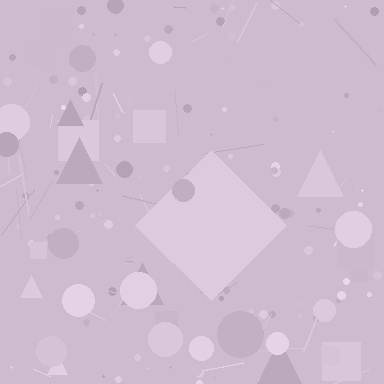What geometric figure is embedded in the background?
A diamond is embedded in the background.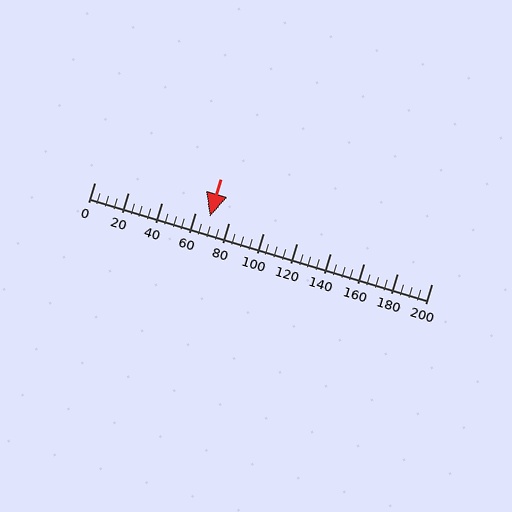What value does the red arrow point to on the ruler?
The red arrow points to approximately 69.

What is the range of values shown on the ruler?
The ruler shows values from 0 to 200.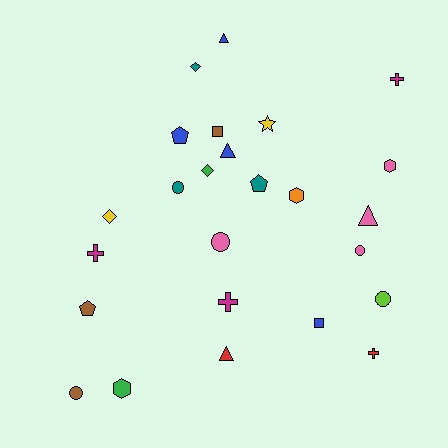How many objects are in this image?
There are 25 objects.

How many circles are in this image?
There are 5 circles.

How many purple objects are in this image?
There are no purple objects.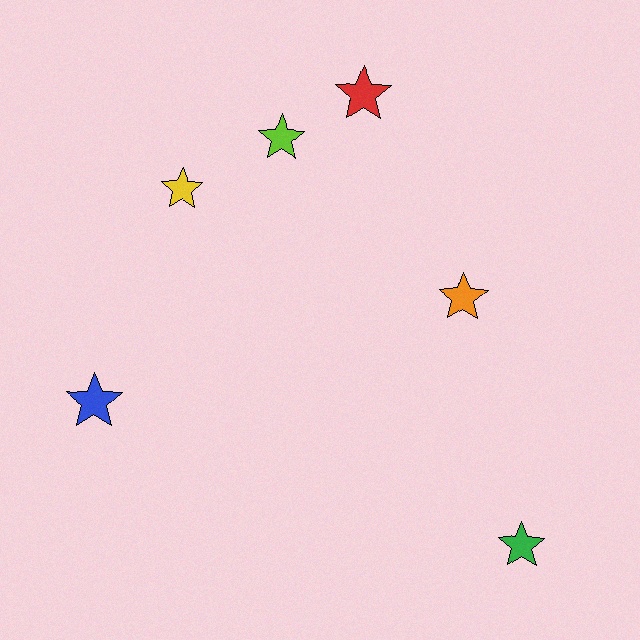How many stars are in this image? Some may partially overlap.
There are 6 stars.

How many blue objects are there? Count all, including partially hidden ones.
There is 1 blue object.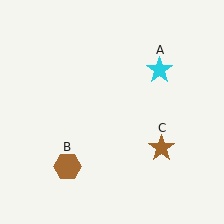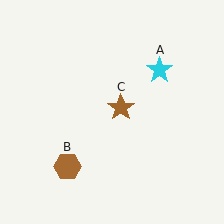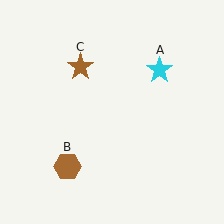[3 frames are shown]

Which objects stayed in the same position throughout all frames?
Cyan star (object A) and brown hexagon (object B) remained stationary.